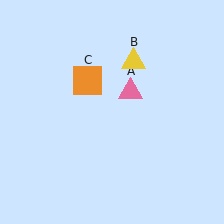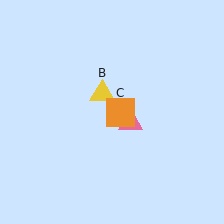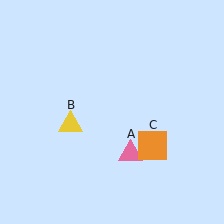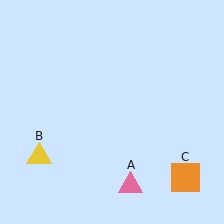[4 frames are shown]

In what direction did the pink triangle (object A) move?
The pink triangle (object A) moved down.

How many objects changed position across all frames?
3 objects changed position: pink triangle (object A), yellow triangle (object B), orange square (object C).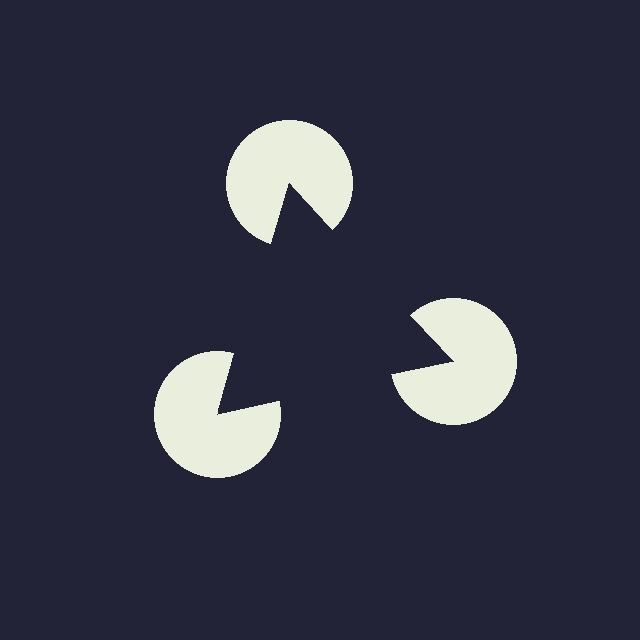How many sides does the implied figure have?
3 sides.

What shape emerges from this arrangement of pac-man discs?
An illusory triangle — its edges are inferred from the aligned wedge cuts in the pac-man discs, not physically drawn.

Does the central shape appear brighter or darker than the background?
It typically appears slightly darker than the background, even though no actual brightness change is drawn.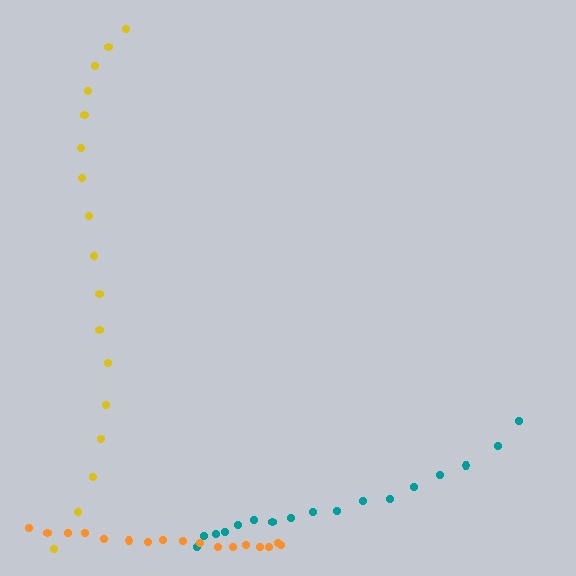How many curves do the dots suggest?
There are 3 distinct paths.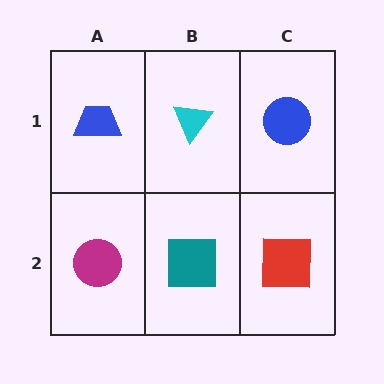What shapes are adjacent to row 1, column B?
A teal square (row 2, column B), a blue trapezoid (row 1, column A), a blue circle (row 1, column C).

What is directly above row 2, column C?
A blue circle.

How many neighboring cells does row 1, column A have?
2.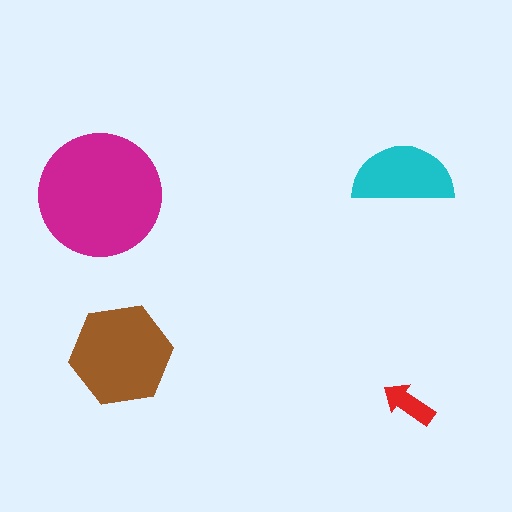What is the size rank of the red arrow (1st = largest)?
4th.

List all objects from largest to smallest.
The magenta circle, the brown hexagon, the cyan semicircle, the red arrow.